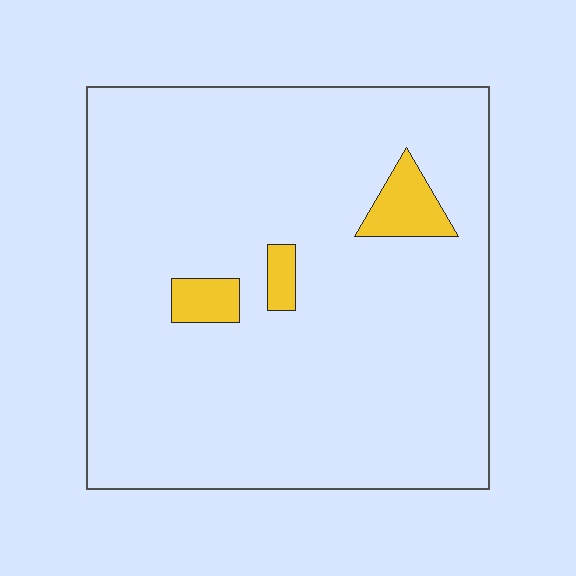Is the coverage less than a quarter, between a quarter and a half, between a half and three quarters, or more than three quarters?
Less than a quarter.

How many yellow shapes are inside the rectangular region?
3.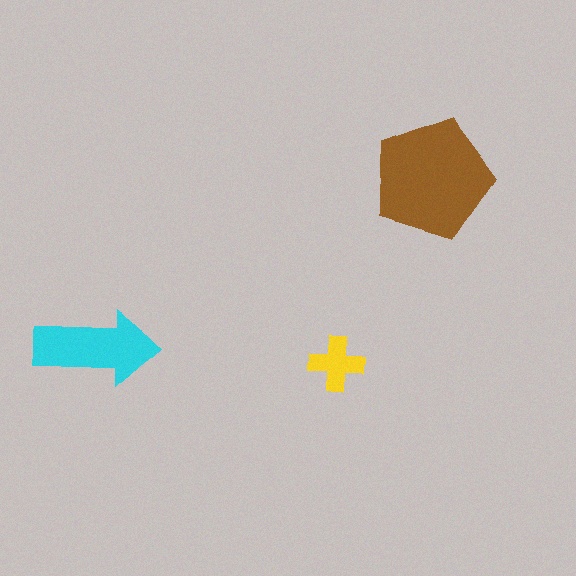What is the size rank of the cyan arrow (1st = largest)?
2nd.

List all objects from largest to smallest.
The brown pentagon, the cyan arrow, the yellow cross.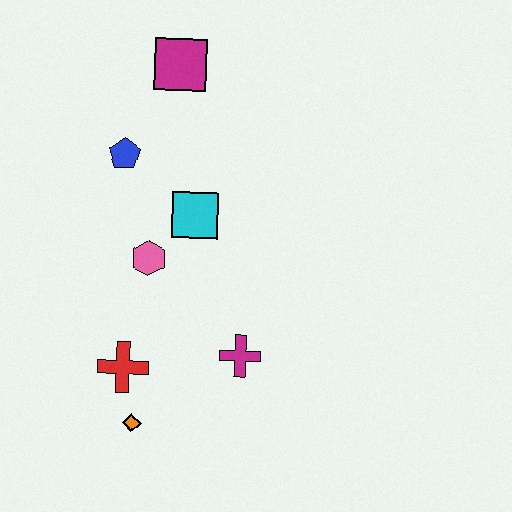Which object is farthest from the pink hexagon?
The magenta square is farthest from the pink hexagon.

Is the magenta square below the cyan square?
No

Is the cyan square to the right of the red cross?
Yes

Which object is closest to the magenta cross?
The red cross is closest to the magenta cross.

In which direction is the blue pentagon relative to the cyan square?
The blue pentagon is to the left of the cyan square.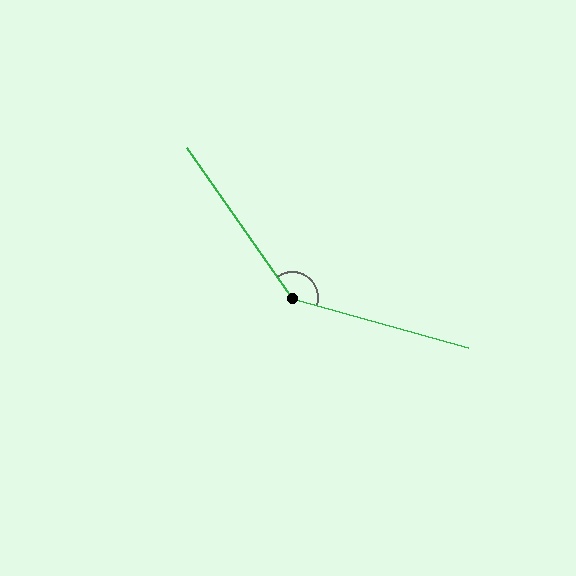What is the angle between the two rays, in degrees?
Approximately 140 degrees.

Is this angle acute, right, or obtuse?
It is obtuse.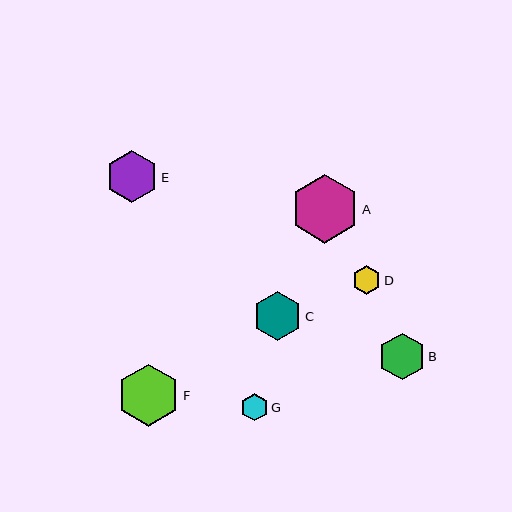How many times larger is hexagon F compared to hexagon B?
Hexagon F is approximately 1.3 times the size of hexagon B.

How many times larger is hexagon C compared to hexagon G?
Hexagon C is approximately 1.8 times the size of hexagon G.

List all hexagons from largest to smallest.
From largest to smallest: A, F, E, C, B, D, G.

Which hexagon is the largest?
Hexagon A is the largest with a size of approximately 68 pixels.